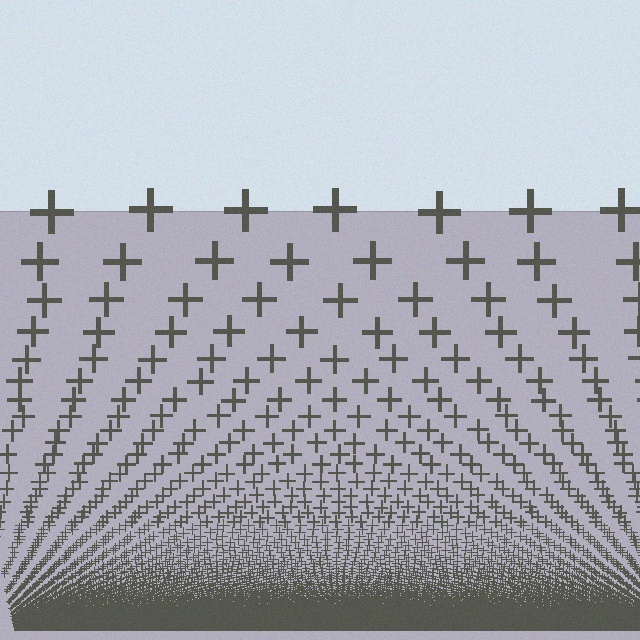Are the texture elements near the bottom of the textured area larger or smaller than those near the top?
Smaller. The gradient is inverted — elements near the bottom are smaller and denser.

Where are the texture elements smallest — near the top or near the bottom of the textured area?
Near the bottom.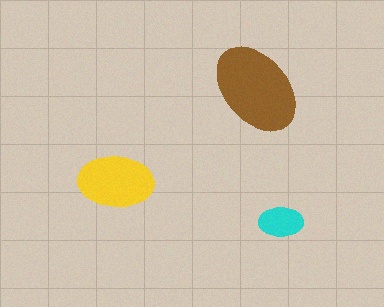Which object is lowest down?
The cyan ellipse is bottommost.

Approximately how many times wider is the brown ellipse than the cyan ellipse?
About 2 times wider.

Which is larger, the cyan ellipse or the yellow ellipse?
The yellow one.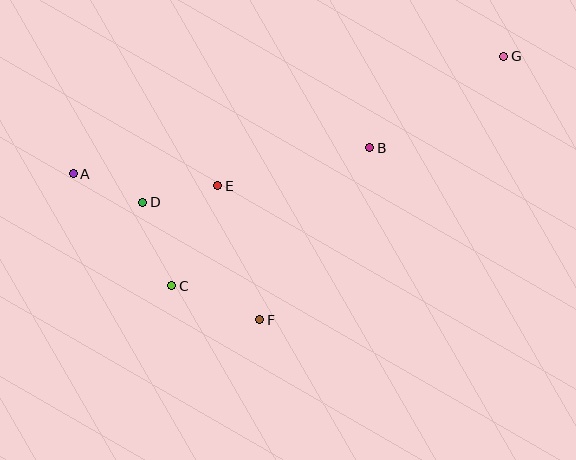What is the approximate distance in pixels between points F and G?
The distance between F and G is approximately 359 pixels.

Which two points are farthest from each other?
Points A and G are farthest from each other.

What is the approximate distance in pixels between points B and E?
The distance between B and E is approximately 157 pixels.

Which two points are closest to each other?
Points A and D are closest to each other.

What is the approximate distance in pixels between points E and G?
The distance between E and G is approximately 314 pixels.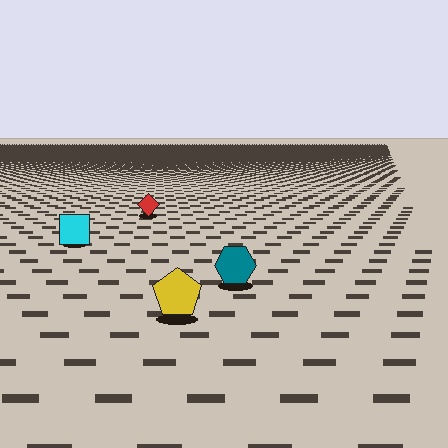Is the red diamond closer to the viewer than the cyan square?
No. The cyan square is closer — you can tell from the texture gradient: the ground texture is coarser near it.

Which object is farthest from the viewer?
The red diamond is farthest from the viewer. It appears smaller and the ground texture around it is denser.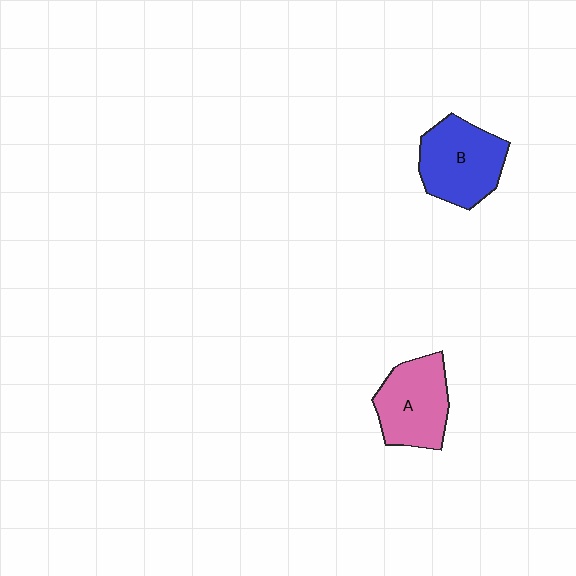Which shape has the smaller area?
Shape A (pink).